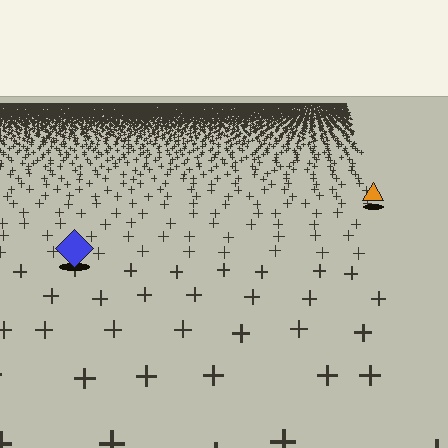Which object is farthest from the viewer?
The orange triangle is farthest from the viewer. It appears smaller and the ground texture around it is denser.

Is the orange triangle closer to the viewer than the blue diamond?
No. The blue diamond is closer — you can tell from the texture gradient: the ground texture is coarser near it.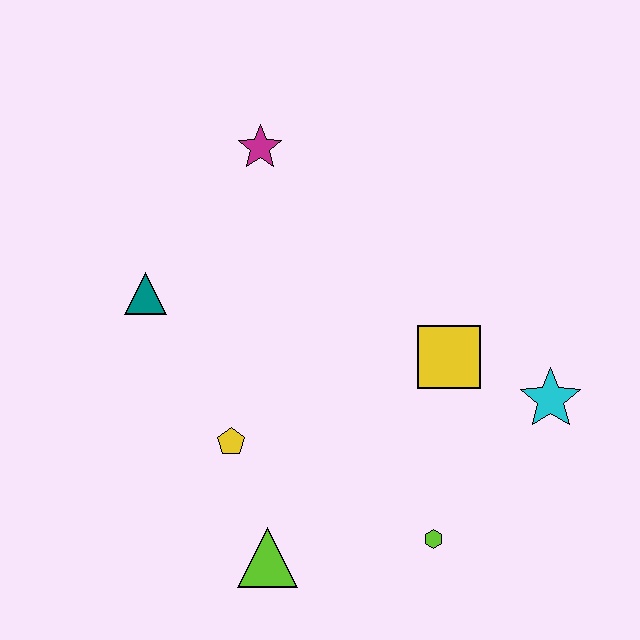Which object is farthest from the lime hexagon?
The magenta star is farthest from the lime hexagon.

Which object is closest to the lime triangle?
The yellow pentagon is closest to the lime triangle.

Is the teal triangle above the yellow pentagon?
Yes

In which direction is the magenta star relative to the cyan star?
The magenta star is to the left of the cyan star.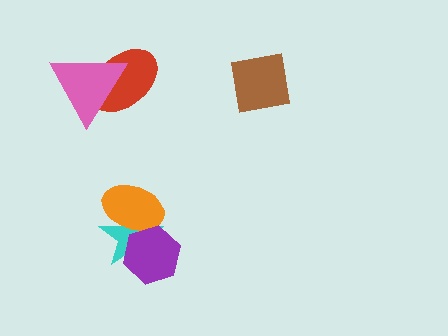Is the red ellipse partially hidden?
Yes, it is partially covered by another shape.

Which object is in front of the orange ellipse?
The purple hexagon is in front of the orange ellipse.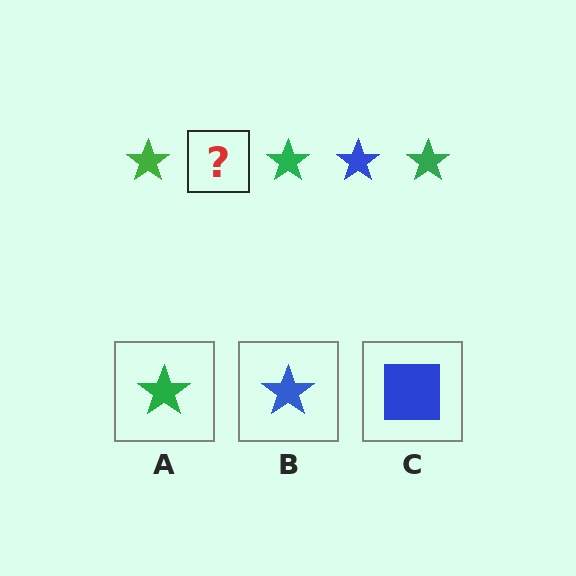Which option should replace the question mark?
Option B.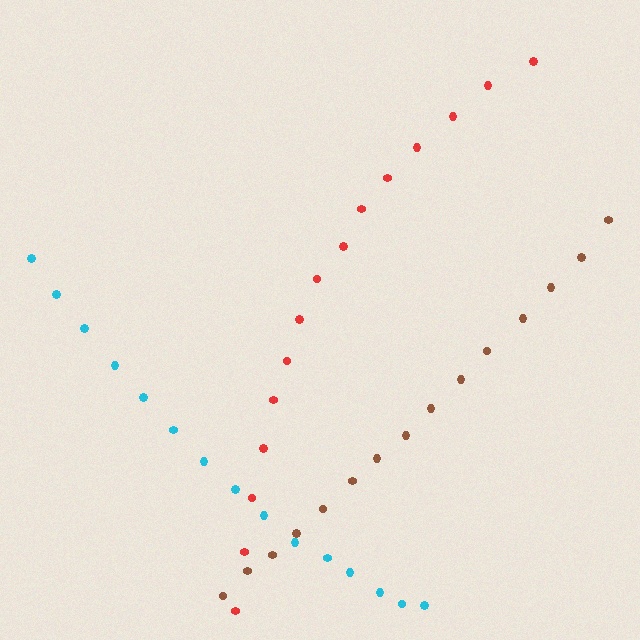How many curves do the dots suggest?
There are 3 distinct paths.